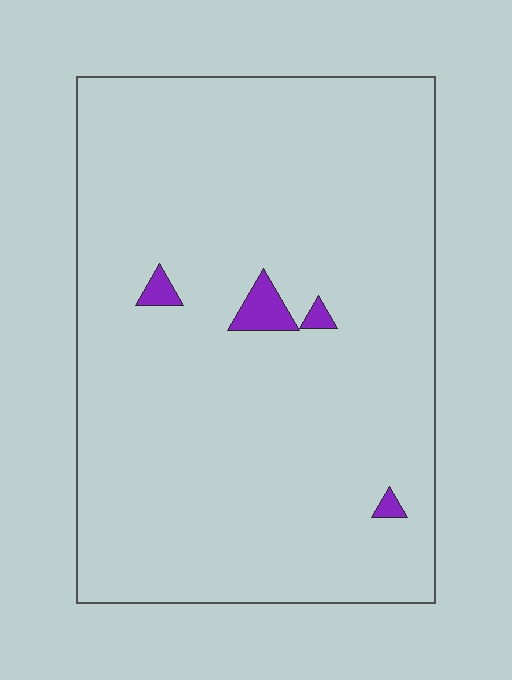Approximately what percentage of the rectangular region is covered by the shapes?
Approximately 0%.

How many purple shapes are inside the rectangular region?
4.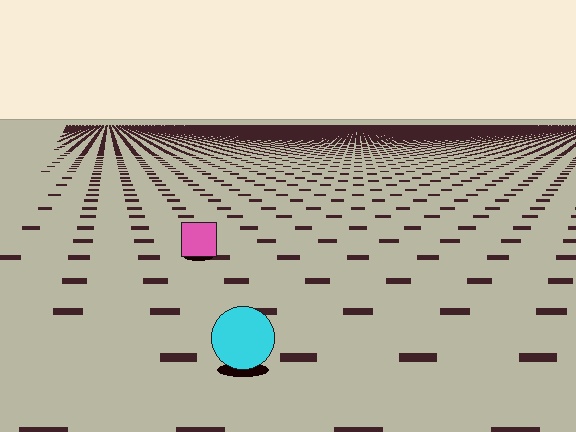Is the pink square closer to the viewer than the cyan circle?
No. The cyan circle is closer — you can tell from the texture gradient: the ground texture is coarser near it.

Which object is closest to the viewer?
The cyan circle is closest. The texture marks near it are larger and more spread out.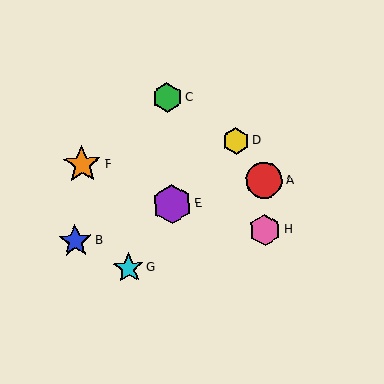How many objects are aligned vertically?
2 objects (C, E) are aligned vertically.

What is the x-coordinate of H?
Object H is at x≈265.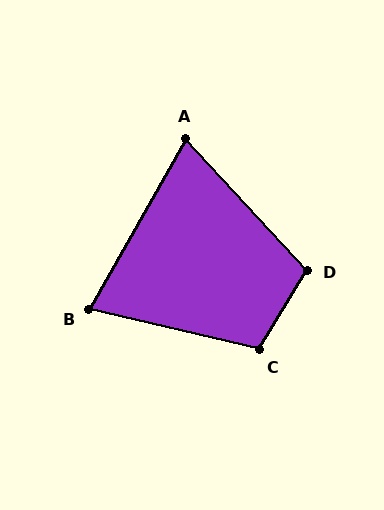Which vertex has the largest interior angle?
C, at approximately 108 degrees.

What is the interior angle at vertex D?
Approximately 106 degrees (obtuse).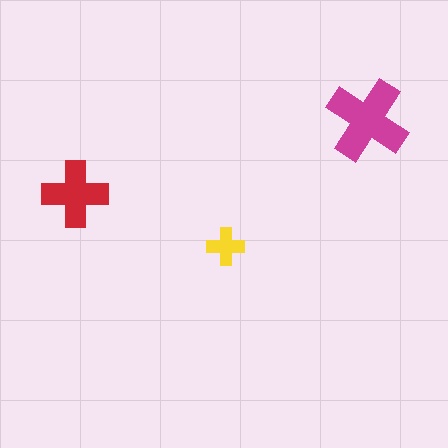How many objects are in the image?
There are 3 objects in the image.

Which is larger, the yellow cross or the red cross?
The red one.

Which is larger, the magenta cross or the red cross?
The magenta one.